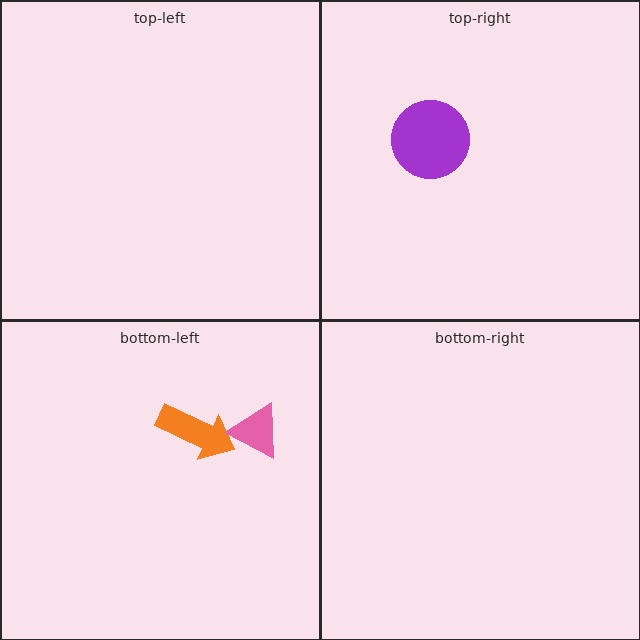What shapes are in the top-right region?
The purple circle.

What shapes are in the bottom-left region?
The orange arrow, the pink triangle.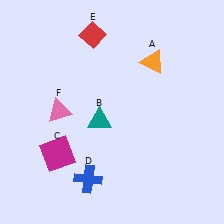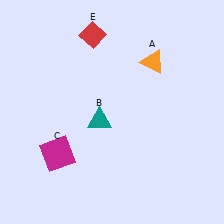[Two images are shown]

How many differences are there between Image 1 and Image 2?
There are 2 differences between the two images.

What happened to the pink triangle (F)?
The pink triangle (F) was removed in Image 2. It was in the top-left area of Image 1.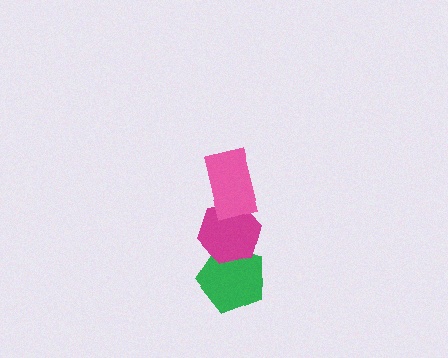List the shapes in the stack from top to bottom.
From top to bottom: the pink rectangle, the magenta hexagon, the green pentagon.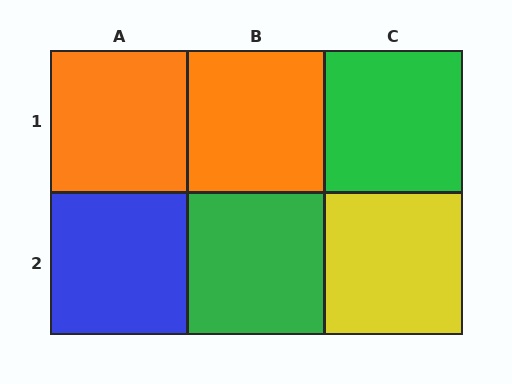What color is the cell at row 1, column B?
Orange.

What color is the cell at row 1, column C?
Green.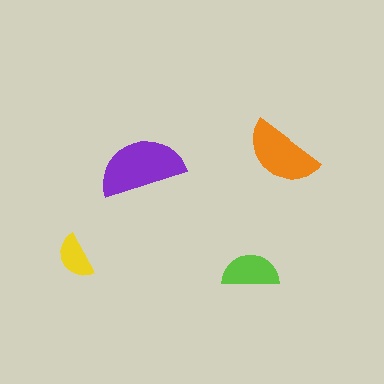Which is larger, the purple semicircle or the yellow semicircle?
The purple one.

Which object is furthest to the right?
The orange semicircle is rightmost.